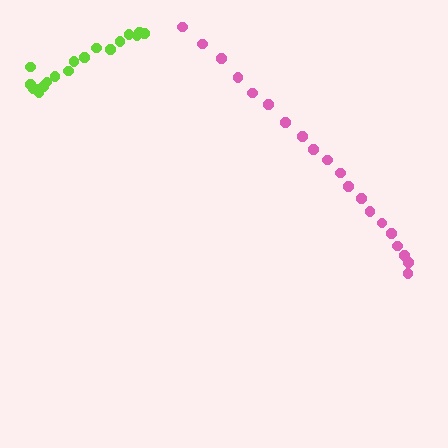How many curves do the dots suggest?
There are 2 distinct paths.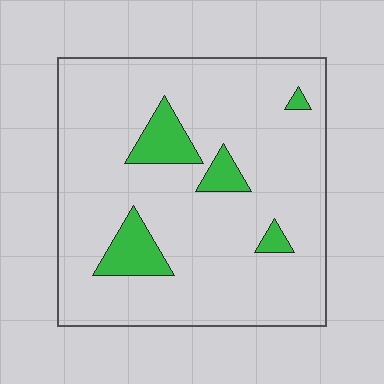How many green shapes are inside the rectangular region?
5.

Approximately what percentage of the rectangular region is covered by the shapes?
Approximately 10%.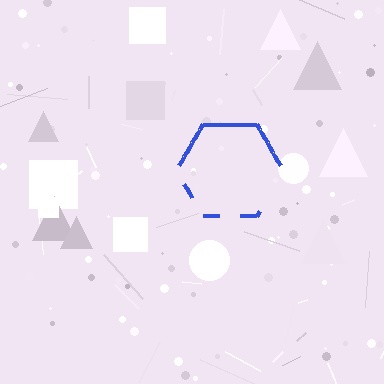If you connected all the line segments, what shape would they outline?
They would outline a hexagon.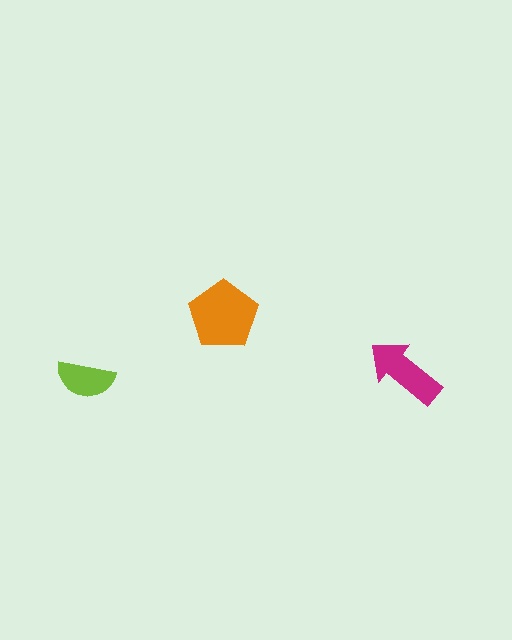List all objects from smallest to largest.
The lime semicircle, the magenta arrow, the orange pentagon.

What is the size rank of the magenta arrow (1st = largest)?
2nd.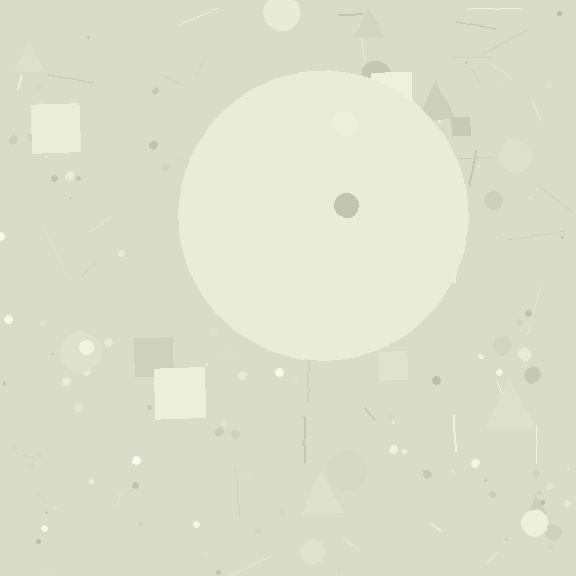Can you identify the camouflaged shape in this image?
The camouflaged shape is a circle.